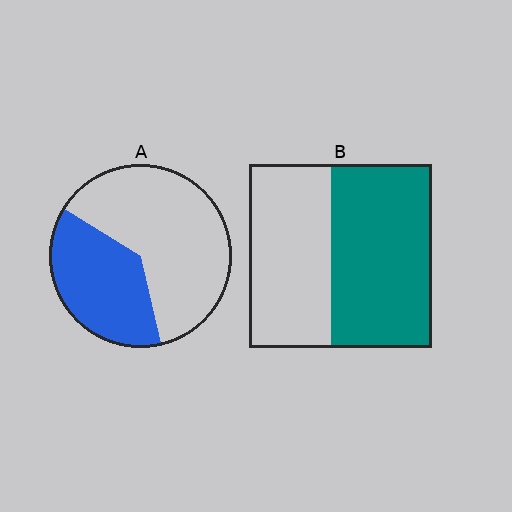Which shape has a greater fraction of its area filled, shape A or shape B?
Shape B.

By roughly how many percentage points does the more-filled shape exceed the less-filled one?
By roughly 20 percentage points (B over A).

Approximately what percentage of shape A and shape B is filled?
A is approximately 40% and B is approximately 55%.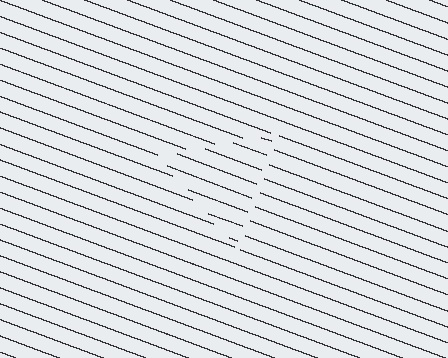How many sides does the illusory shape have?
3 sides — the line-ends trace a triangle.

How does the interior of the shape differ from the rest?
The interior of the shape contains the same grating, shifted by half a period — the contour is defined by the phase discontinuity where line-ends from the inner and outer gratings abut.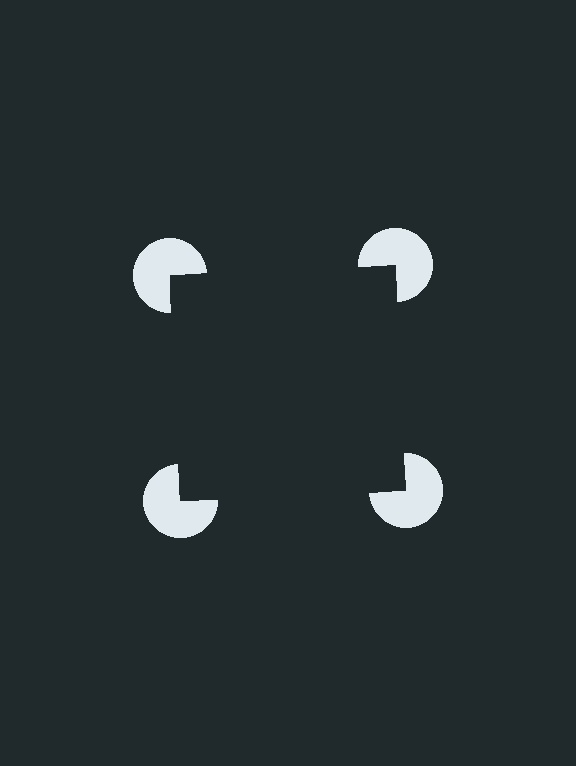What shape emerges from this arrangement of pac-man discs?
An illusory square — its edges are inferred from the aligned wedge cuts in the pac-man discs, not physically drawn.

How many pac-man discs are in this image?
There are 4 — one at each vertex of the illusory square.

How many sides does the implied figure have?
4 sides.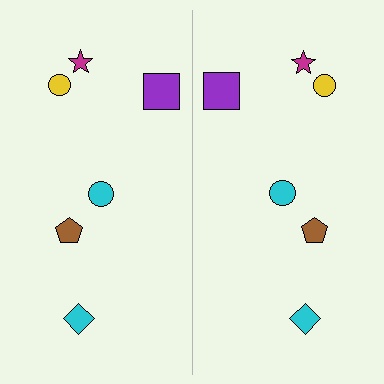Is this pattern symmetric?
Yes, this pattern has bilateral (reflection) symmetry.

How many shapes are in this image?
There are 12 shapes in this image.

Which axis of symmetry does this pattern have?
The pattern has a vertical axis of symmetry running through the center of the image.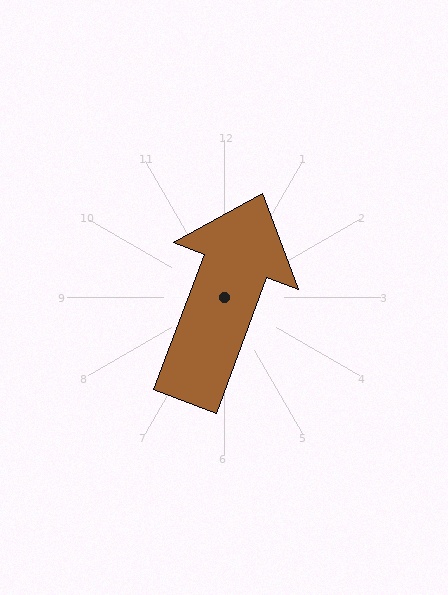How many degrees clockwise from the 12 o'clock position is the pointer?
Approximately 21 degrees.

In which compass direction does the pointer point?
North.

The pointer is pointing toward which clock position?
Roughly 1 o'clock.